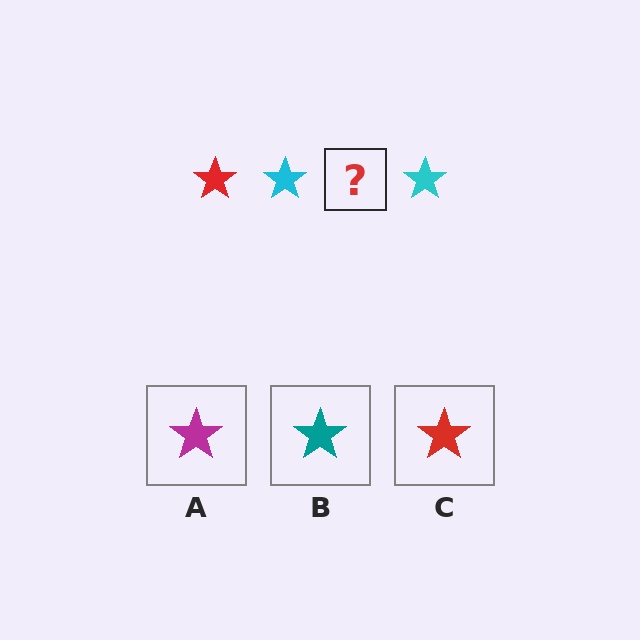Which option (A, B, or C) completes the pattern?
C.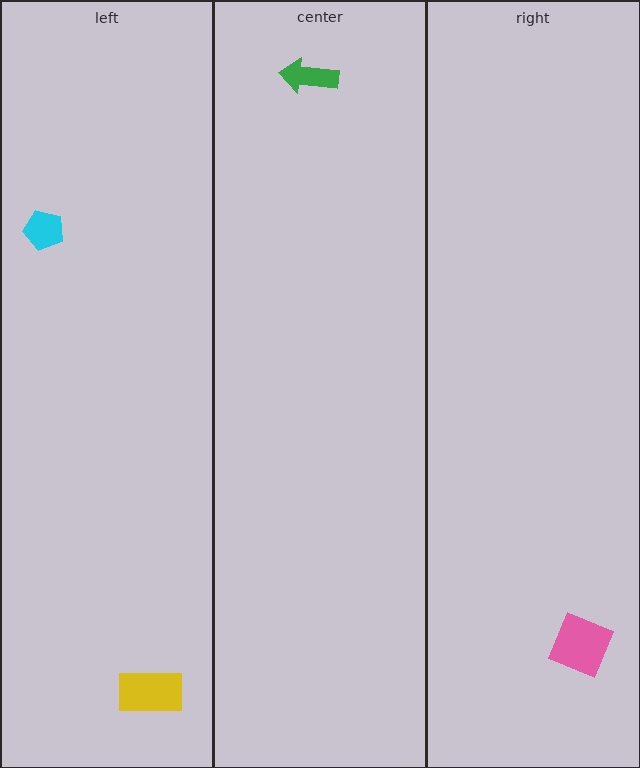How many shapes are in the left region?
2.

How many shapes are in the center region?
1.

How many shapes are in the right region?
1.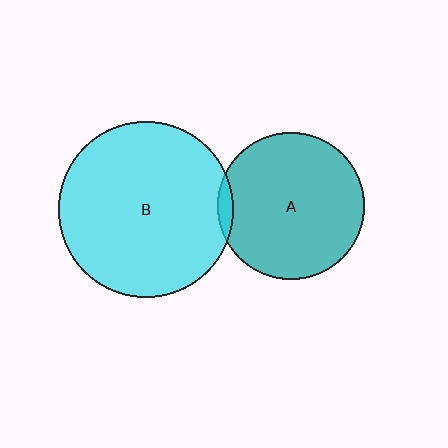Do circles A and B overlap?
Yes.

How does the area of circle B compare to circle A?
Approximately 1.4 times.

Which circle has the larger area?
Circle B (cyan).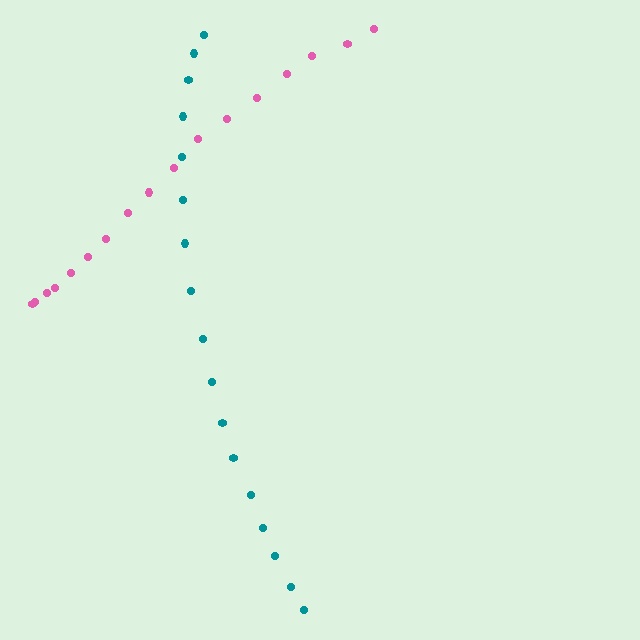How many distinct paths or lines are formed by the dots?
There are 2 distinct paths.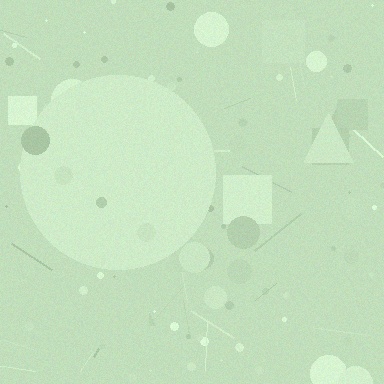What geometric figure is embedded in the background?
A circle is embedded in the background.